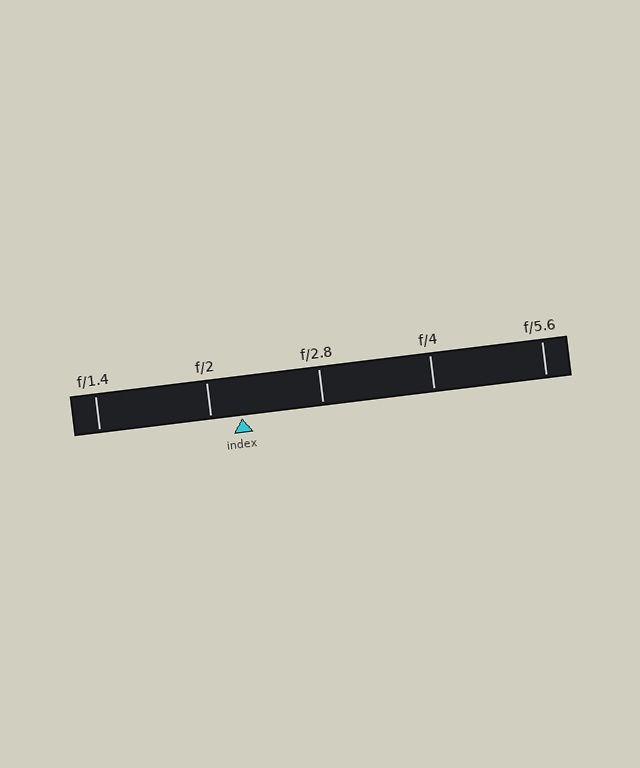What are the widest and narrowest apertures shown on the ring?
The widest aperture shown is f/1.4 and the narrowest is f/5.6.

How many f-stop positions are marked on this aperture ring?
There are 5 f-stop positions marked.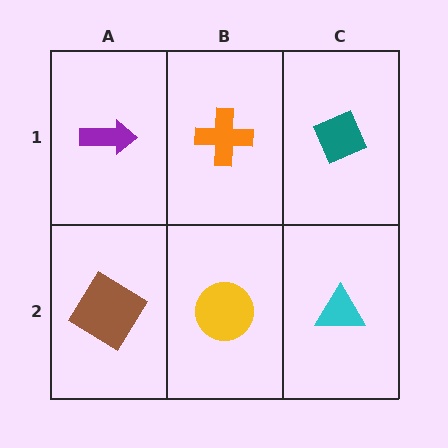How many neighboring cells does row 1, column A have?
2.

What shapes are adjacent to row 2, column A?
A purple arrow (row 1, column A), a yellow circle (row 2, column B).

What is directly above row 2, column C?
A teal diamond.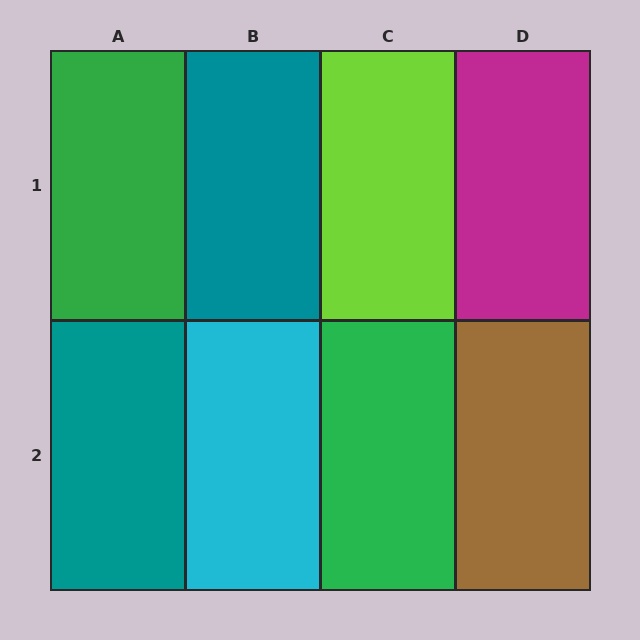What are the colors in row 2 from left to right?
Teal, cyan, green, brown.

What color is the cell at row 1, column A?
Green.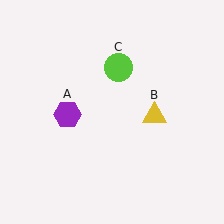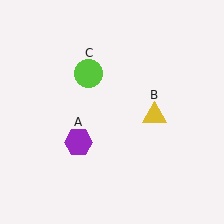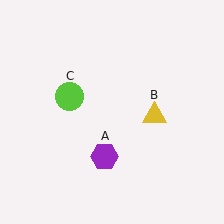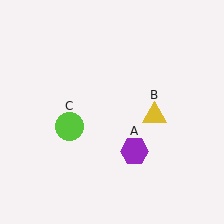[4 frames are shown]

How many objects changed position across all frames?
2 objects changed position: purple hexagon (object A), lime circle (object C).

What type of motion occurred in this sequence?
The purple hexagon (object A), lime circle (object C) rotated counterclockwise around the center of the scene.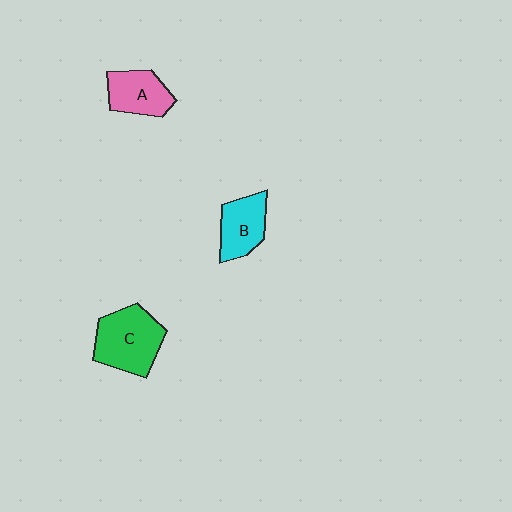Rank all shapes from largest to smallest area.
From largest to smallest: C (green), B (cyan), A (pink).